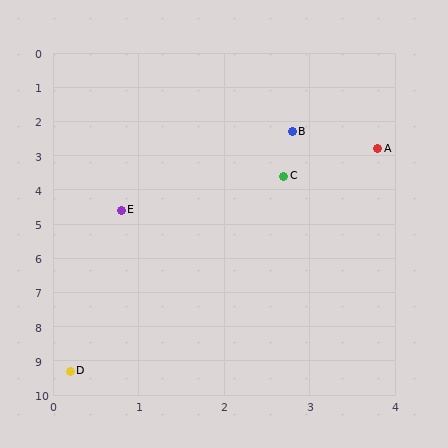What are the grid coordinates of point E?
Point E is at approximately (0.8, 4.6).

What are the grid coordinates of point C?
Point C is at approximately (2.7, 3.6).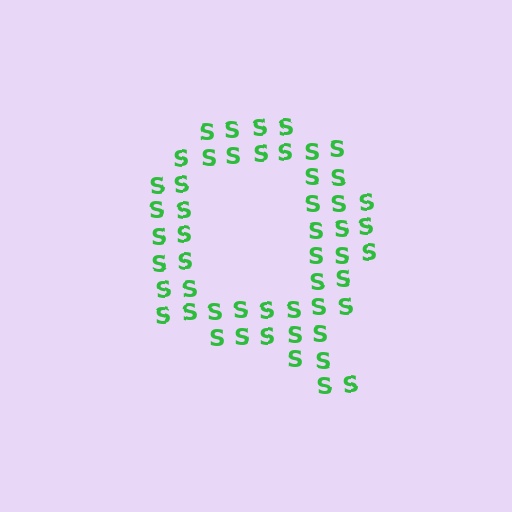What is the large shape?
The large shape is the letter Q.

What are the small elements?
The small elements are letter S's.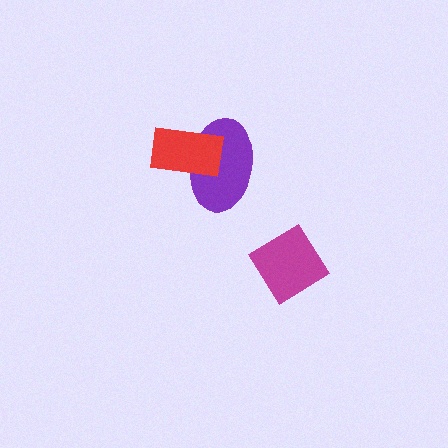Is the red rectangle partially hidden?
No, no other shape covers it.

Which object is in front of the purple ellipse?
The red rectangle is in front of the purple ellipse.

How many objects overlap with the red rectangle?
1 object overlaps with the red rectangle.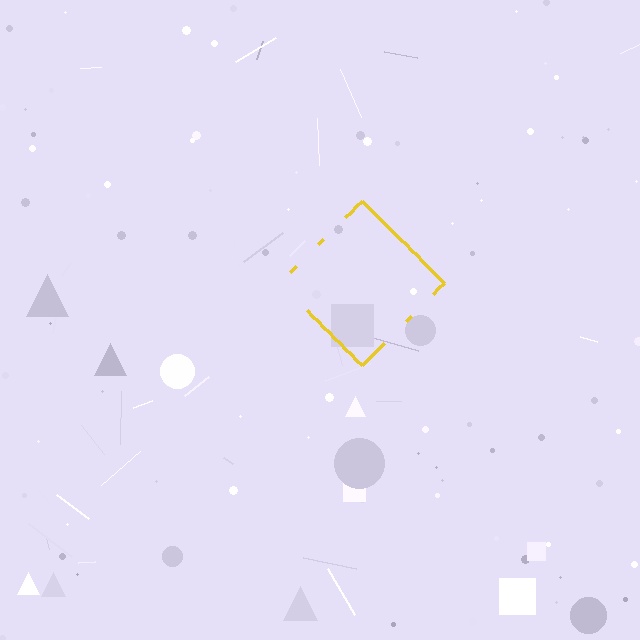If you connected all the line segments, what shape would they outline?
They would outline a diamond.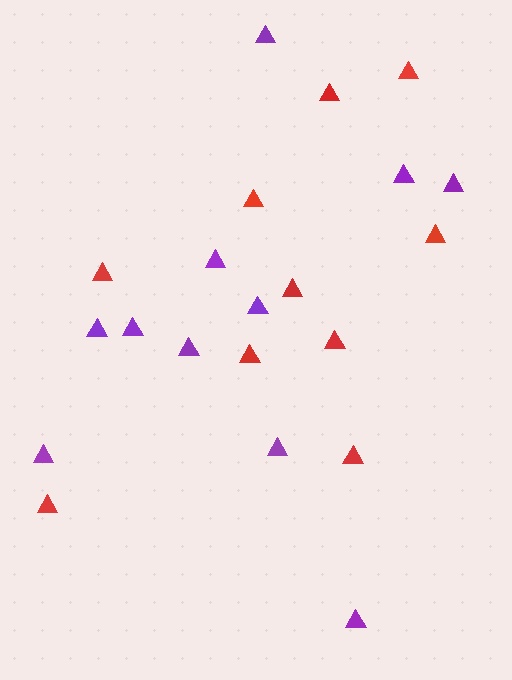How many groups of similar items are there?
There are 2 groups: one group of red triangles (10) and one group of purple triangles (11).